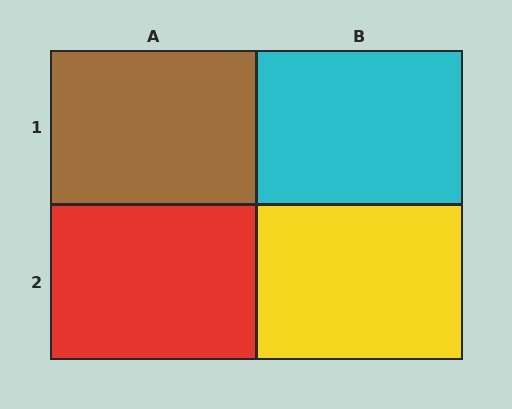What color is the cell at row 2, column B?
Yellow.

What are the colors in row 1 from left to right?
Brown, cyan.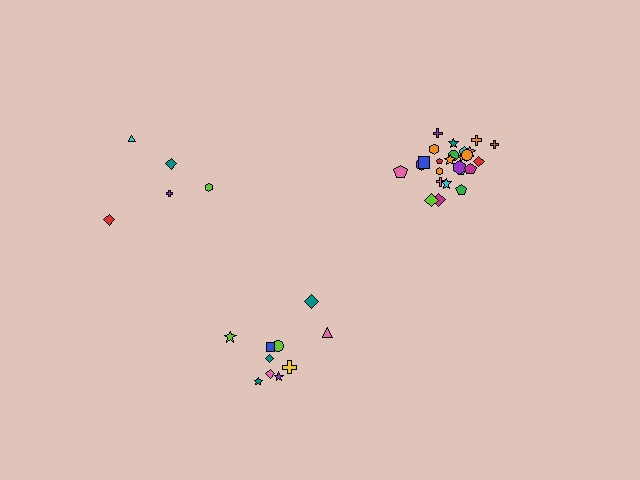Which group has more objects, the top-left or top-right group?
The top-right group.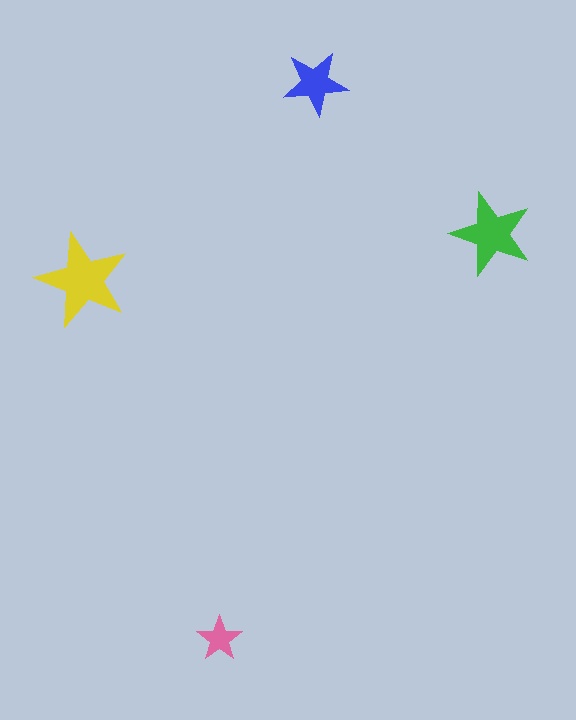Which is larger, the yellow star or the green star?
The yellow one.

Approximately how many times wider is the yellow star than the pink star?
About 2 times wider.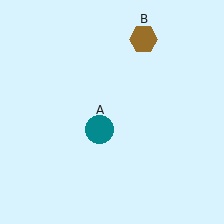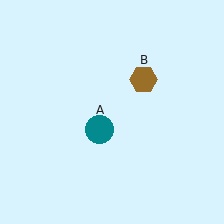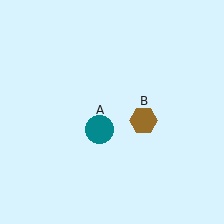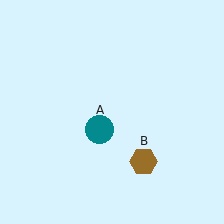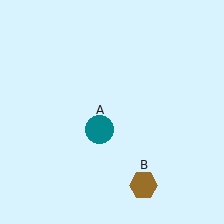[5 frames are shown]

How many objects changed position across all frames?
1 object changed position: brown hexagon (object B).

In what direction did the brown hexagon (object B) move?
The brown hexagon (object B) moved down.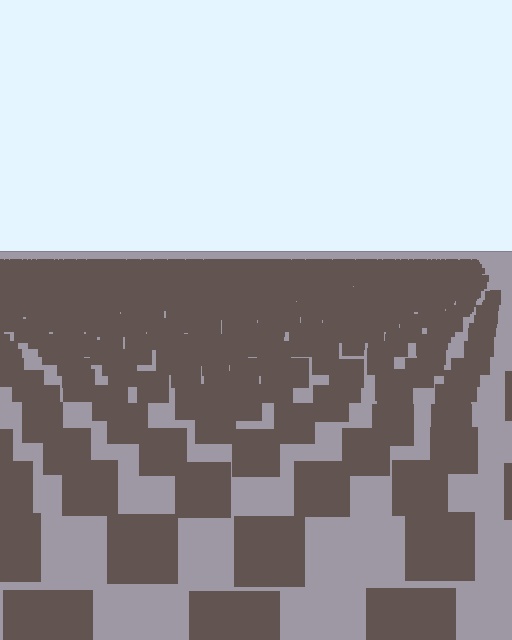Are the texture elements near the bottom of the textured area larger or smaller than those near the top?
Larger. Near the bottom, elements are closer to the viewer and appear at a bigger on-screen size.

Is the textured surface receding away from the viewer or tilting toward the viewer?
The surface is receding away from the viewer. Texture elements get smaller and denser toward the top.